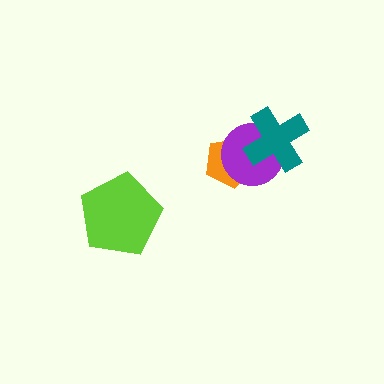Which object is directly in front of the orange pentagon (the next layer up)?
The purple circle is directly in front of the orange pentagon.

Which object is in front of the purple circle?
The teal cross is in front of the purple circle.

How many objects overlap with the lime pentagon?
0 objects overlap with the lime pentagon.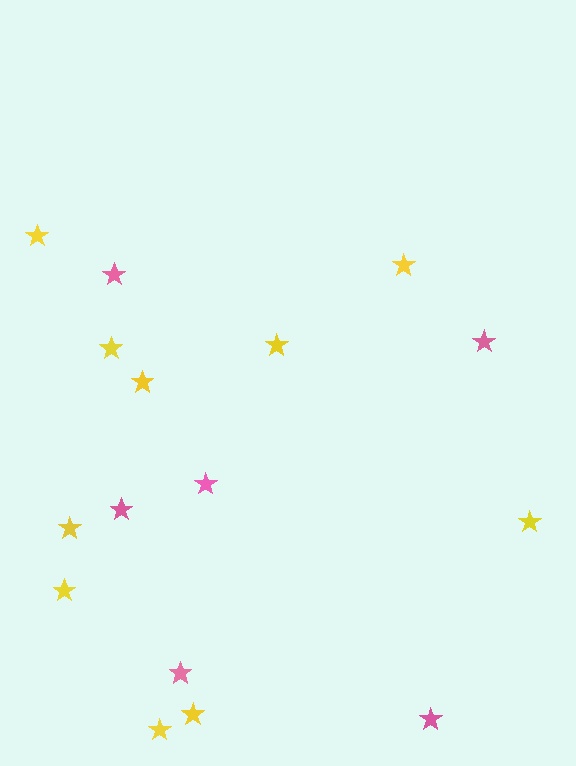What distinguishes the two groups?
There are 2 groups: one group of yellow stars (10) and one group of pink stars (6).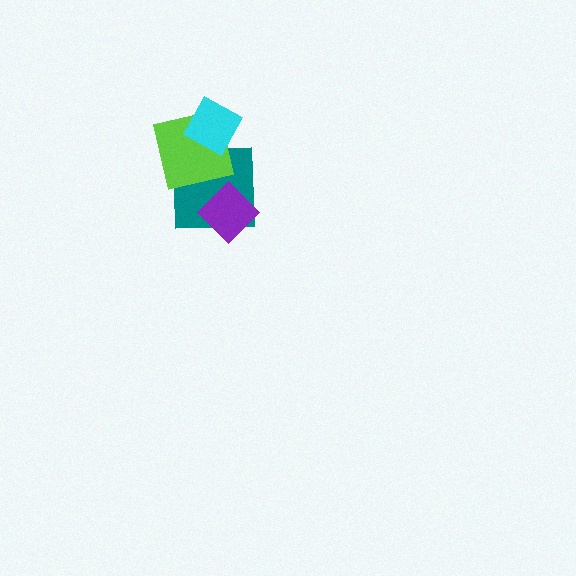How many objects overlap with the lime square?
2 objects overlap with the lime square.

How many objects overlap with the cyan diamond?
2 objects overlap with the cyan diamond.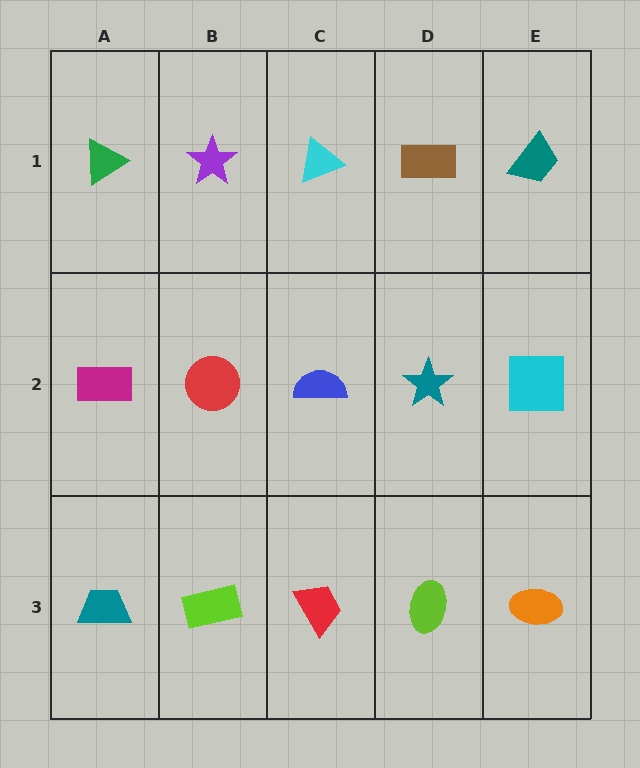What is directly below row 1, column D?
A teal star.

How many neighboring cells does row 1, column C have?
3.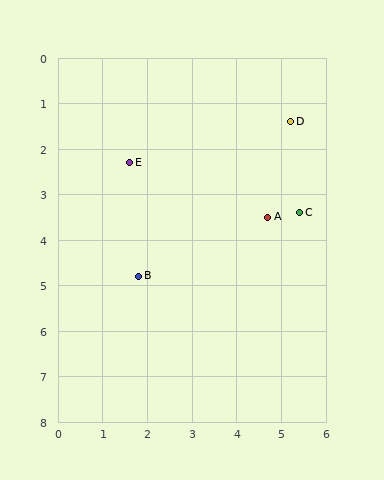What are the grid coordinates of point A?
Point A is at approximately (4.7, 3.5).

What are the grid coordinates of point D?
Point D is at approximately (5.2, 1.4).